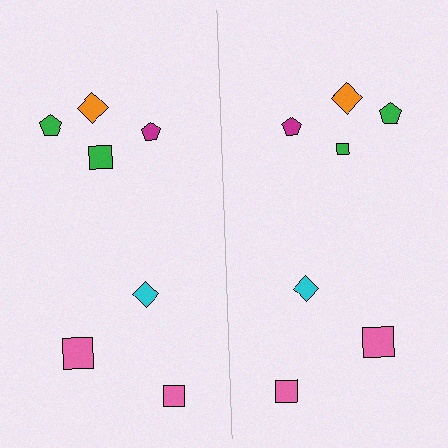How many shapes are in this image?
There are 14 shapes in this image.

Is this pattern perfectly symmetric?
No, the pattern is not perfectly symmetric. The green square on the right side has a different size than its mirror counterpart.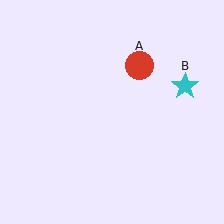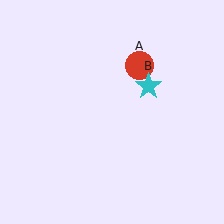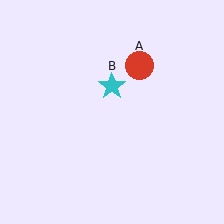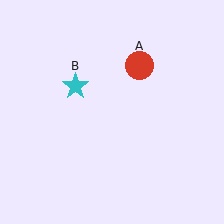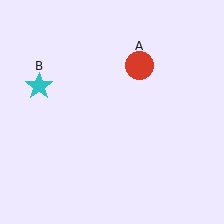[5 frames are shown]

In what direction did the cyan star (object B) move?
The cyan star (object B) moved left.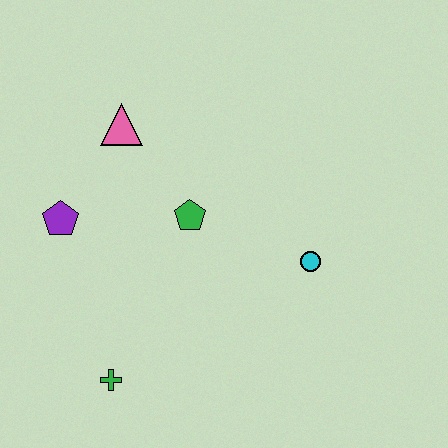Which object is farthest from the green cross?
The pink triangle is farthest from the green cross.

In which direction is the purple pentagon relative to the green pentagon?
The purple pentagon is to the left of the green pentagon.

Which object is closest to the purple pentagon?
The pink triangle is closest to the purple pentagon.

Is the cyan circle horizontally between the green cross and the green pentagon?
No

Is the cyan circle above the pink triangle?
No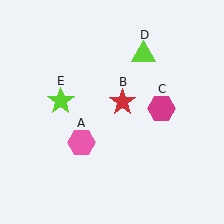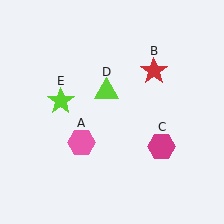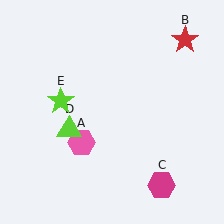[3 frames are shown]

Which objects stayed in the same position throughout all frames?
Pink hexagon (object A) and lime star (object E) remained stationary.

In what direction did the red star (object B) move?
The red star (object B) moved up and to the right.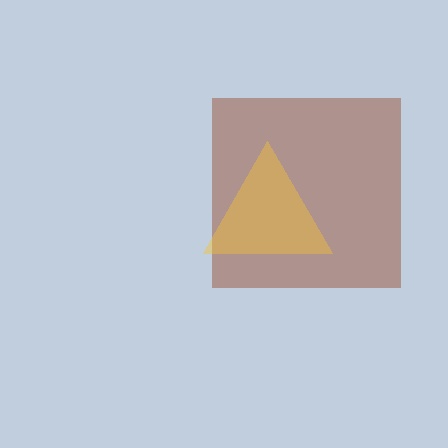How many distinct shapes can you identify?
There are 2 distinct shapes: a brown square, a yellow triangle.